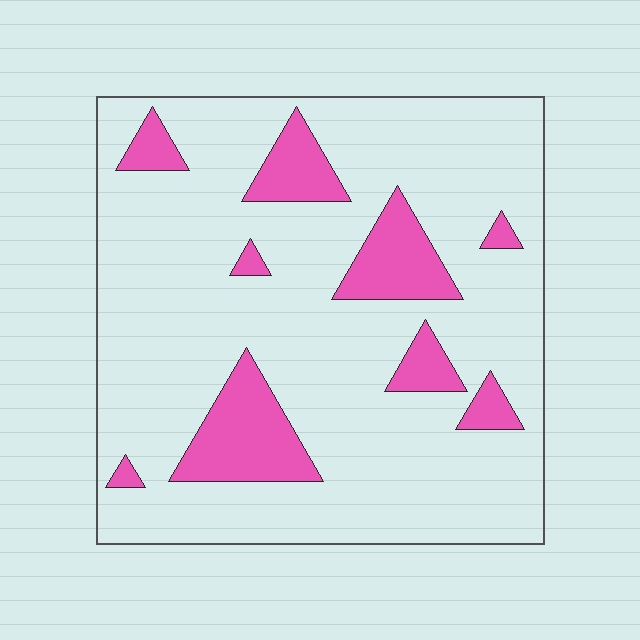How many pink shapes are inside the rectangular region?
9.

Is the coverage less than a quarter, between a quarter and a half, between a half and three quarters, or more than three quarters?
Less than a quarter.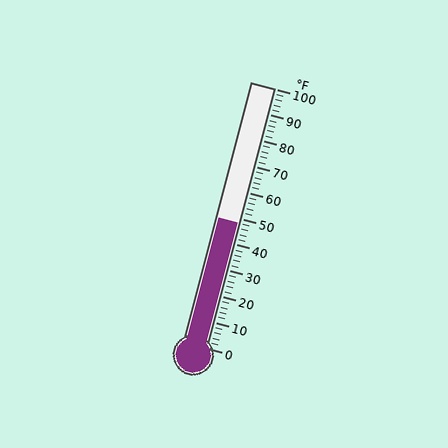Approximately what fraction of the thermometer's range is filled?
The thermometer is filled to approximately 50% of its range.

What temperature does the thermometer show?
The thermometer shows approximately 48°F.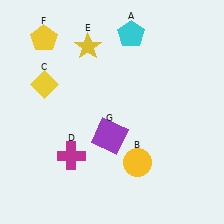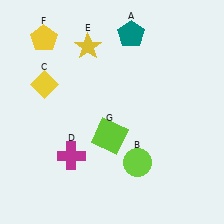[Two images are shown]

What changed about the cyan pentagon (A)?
In Image 1, A is cyan. In Image 2, it changed to teal.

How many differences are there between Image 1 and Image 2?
There are 3 differences between the two images.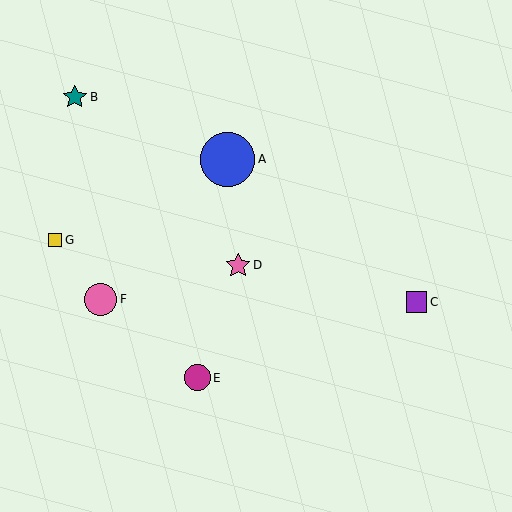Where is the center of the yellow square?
The center of the yellow square is at (55, 240).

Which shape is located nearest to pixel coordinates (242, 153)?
The blue circle (labeled A) at (227, 159) is nearest to that location.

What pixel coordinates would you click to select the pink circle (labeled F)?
Click at (101, 299) to select the pink circle F.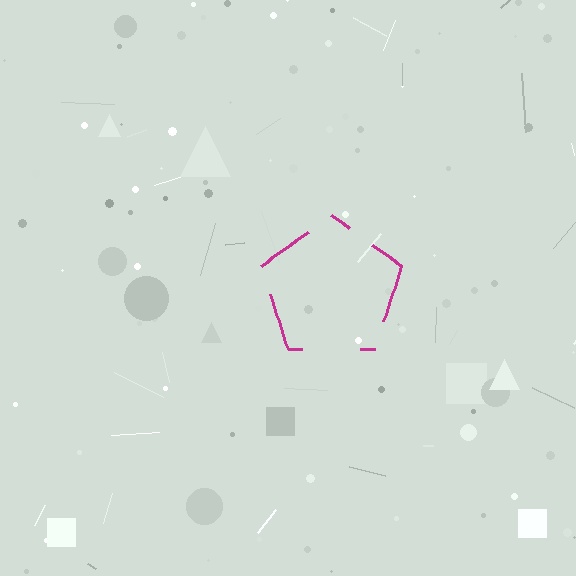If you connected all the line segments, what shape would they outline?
They would outline a pentagon.